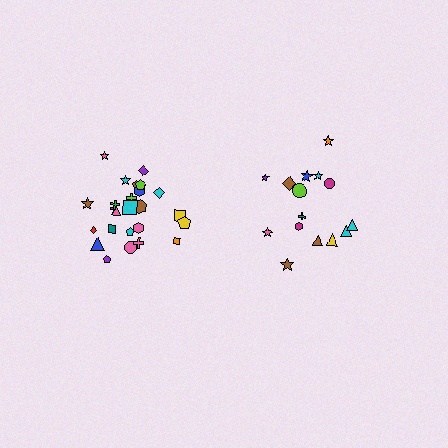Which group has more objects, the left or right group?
The left group.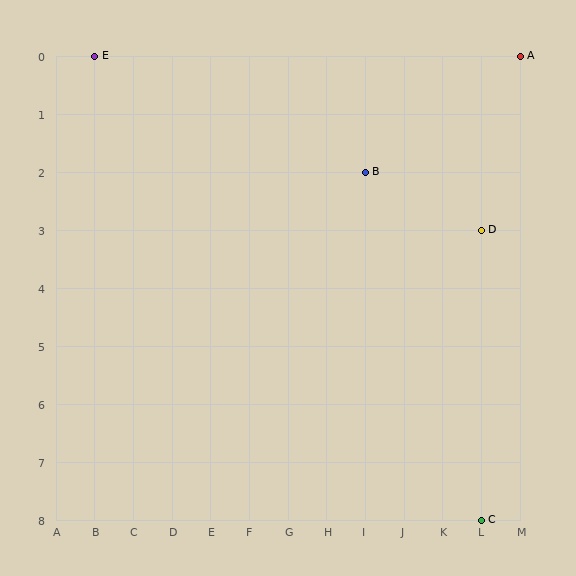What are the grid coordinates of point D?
Point D is at grid coordinates (L, 3).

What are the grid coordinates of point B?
Point B is at grid coordinates (I, 2).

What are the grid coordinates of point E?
Point E is at grid coordinates (B, 0).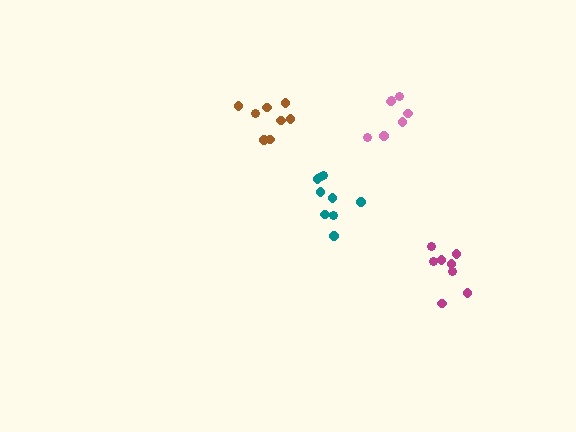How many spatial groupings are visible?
There are 4 spatial groupings.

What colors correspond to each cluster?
The clusters are colored: magenta, teal, brown, pink.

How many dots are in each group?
Group 1: 8 dots, Group 2: 9 dots, Group 3: 8 dots, Group 4: 7 dots (32 total).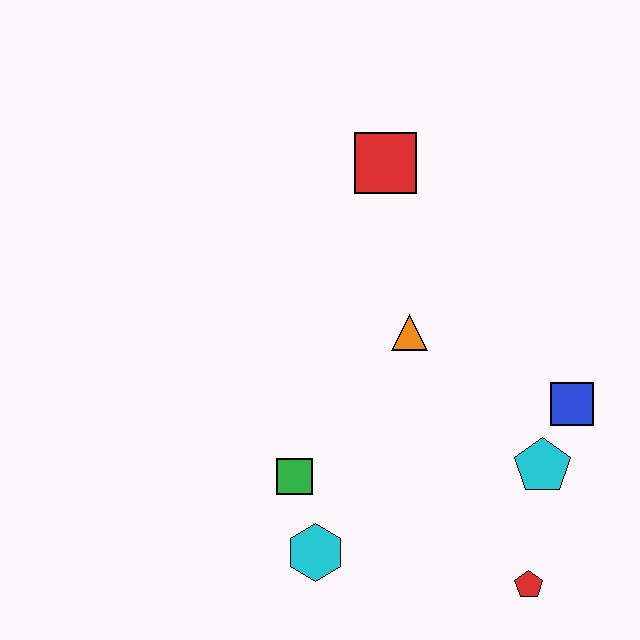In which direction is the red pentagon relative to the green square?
The red pentagon is to the right of the green square.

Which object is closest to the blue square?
The cyan pentagon is closest to the blue square.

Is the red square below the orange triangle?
No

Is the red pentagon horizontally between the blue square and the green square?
Yes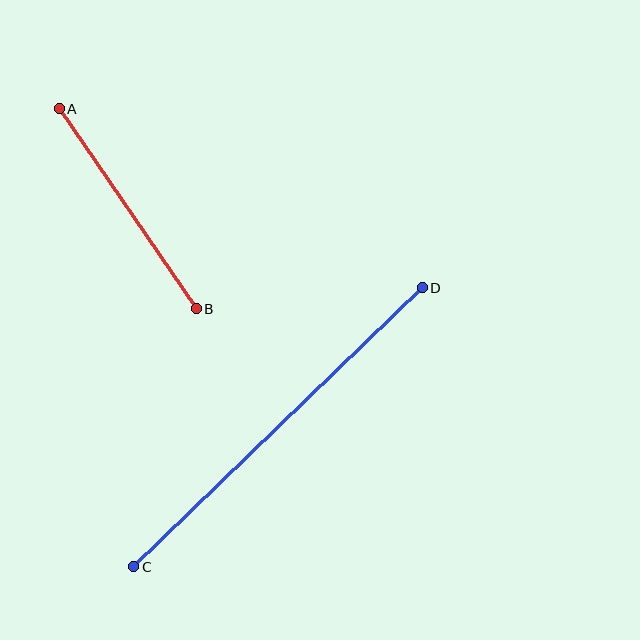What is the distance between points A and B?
The distance is approximately 243 pixels.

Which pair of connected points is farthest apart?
Points C and D are farthest apart.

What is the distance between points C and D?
The distance is approximately 402 pixels.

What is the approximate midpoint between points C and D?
The midpoint is at approximately (278, 427) pixels.